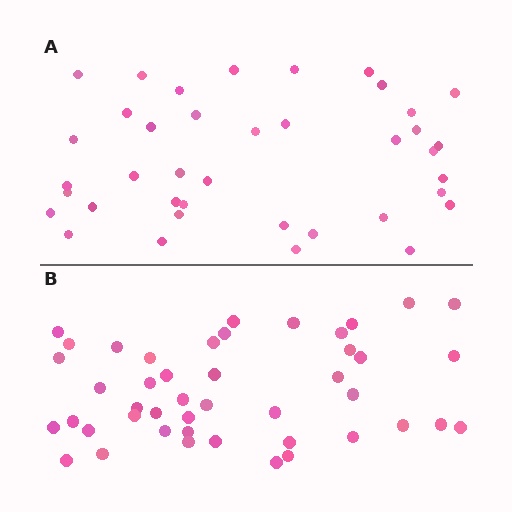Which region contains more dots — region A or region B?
Region B (the bottom region) has more dots.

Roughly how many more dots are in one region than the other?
Region B has about 6 more dots than region A.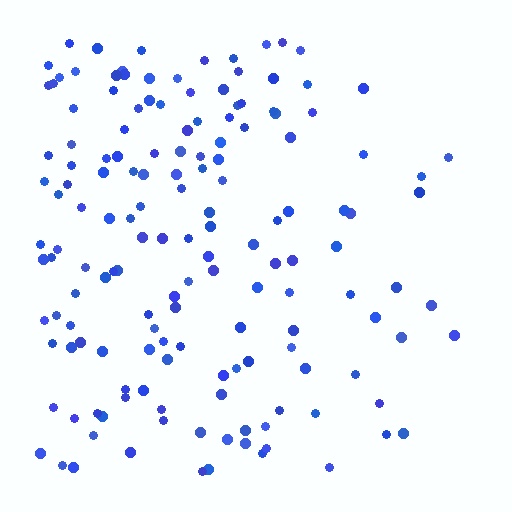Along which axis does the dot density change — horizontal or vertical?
Horizontal.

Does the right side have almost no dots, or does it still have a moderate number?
Still a moderate number, just noticeably fewer than the left.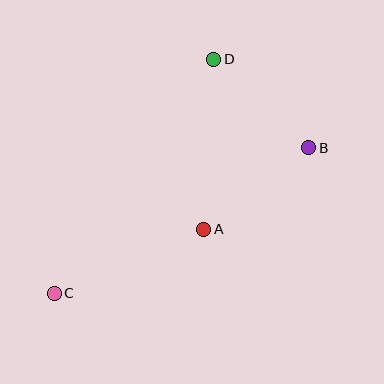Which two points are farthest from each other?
Points B and C are farthest from each other.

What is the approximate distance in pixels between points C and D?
The distance between C and D is approximately 284 pixels.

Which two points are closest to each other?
Points B and D are closest to each other.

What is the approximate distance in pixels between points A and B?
The distance between A and B is approximately 133 pixels.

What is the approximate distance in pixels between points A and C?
The distance between A and C is approximately 163 pixels.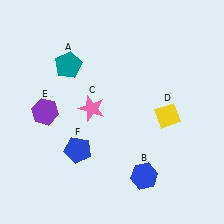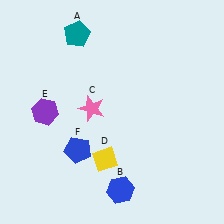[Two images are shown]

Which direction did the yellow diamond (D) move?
The yellow diamond (D) moved left.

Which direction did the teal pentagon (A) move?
The teal pentagon (A) moved up.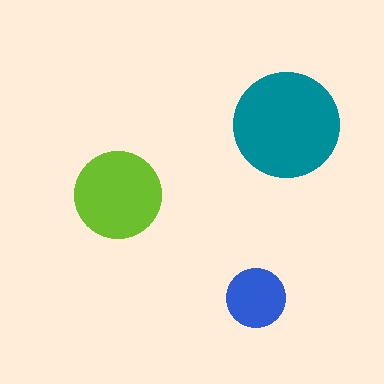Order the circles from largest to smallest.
the teal one, the lime one, the blue one.